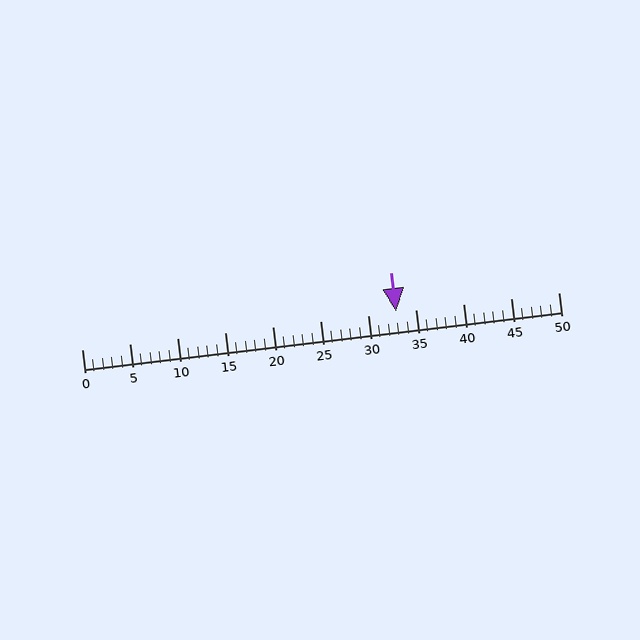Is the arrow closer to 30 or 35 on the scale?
The arrow is closer to 35.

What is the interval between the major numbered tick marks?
The major tick marks are spaced 5 units apart.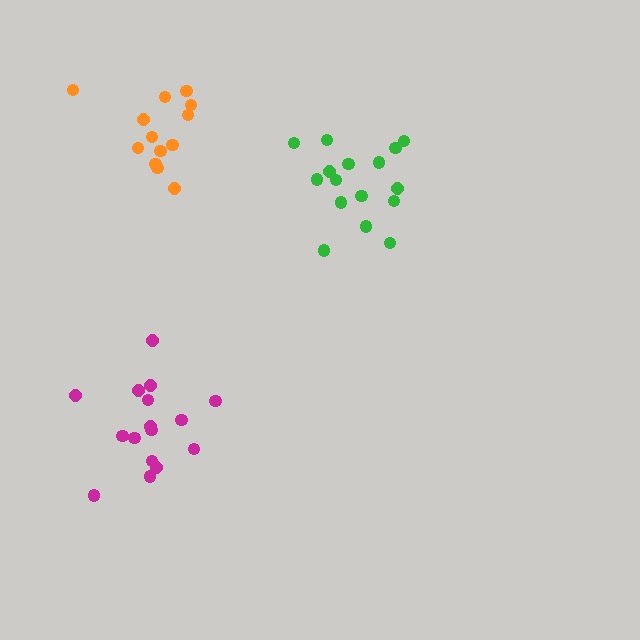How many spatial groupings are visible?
There are 3 spatial groupings.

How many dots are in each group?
Group 1: 16 dots, Group 2: 13 dots, Group 3: 16 dots (45 total).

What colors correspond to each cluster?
The clusters are colored: green, orange, magenta.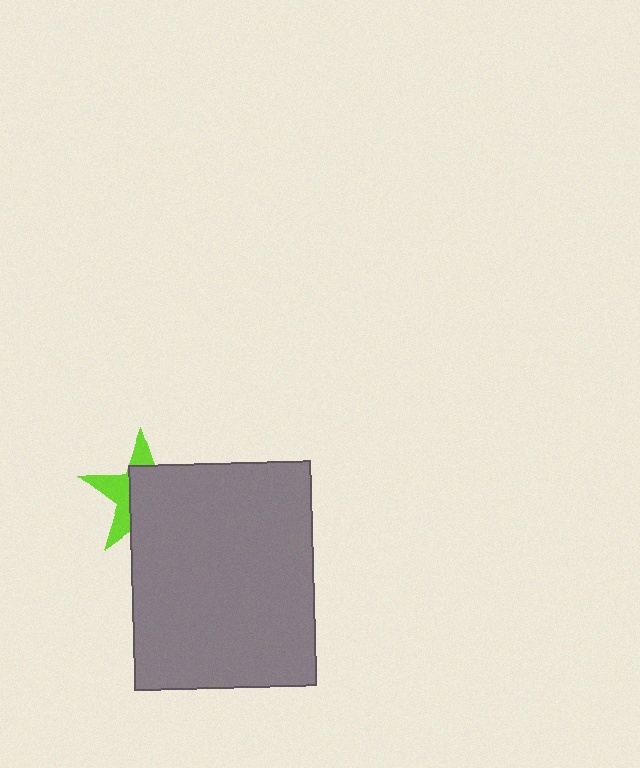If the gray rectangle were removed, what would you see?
You would see the complete lime star.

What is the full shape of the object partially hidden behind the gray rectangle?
The partially hidden object is a lime star.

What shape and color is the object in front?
The object in front is a gray rectangle.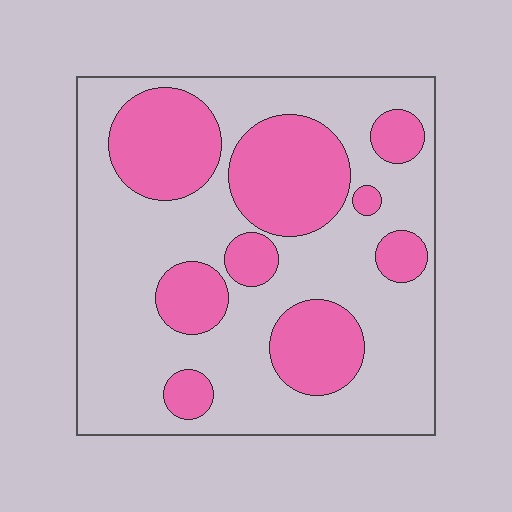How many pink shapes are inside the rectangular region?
9.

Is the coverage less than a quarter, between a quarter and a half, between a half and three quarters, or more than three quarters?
Between a quarter and a half.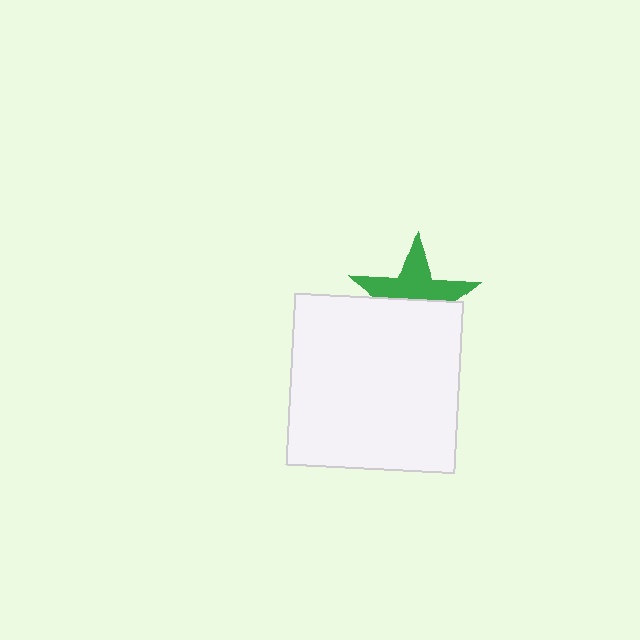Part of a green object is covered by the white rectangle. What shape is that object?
It is a star.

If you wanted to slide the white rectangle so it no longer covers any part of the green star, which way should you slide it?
Slide it down — that is the most direct way to separate the two shapes.